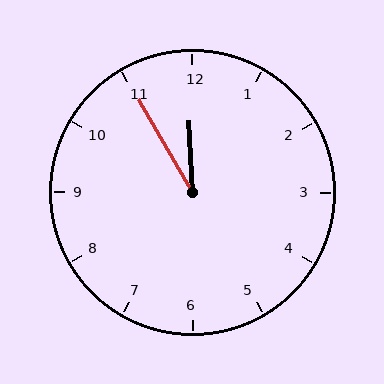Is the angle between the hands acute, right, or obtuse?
It is acute.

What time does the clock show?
11:55.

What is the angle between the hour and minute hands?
Approximately 28 degrees.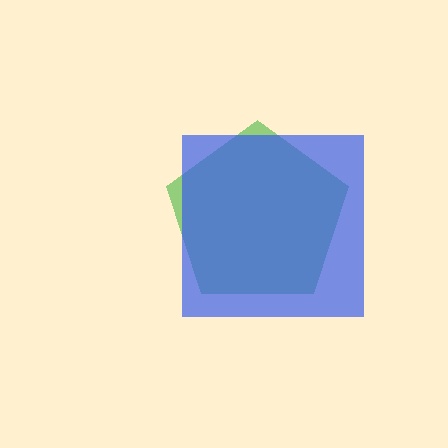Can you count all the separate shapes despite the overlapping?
Yes, there are 2 separate shapes.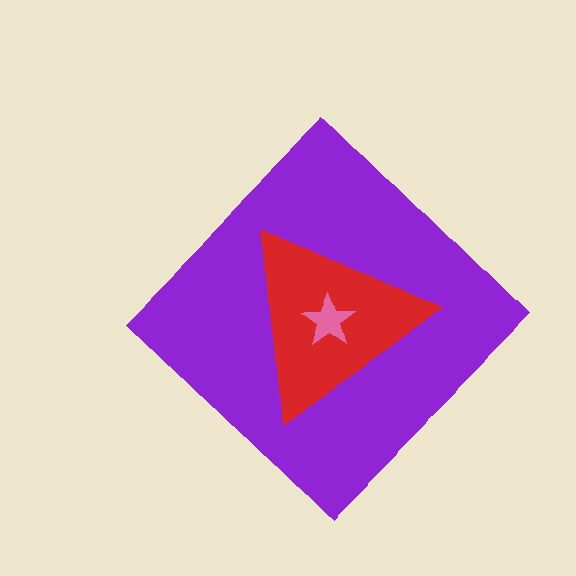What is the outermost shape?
The purple diamond.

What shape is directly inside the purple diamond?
The red triangle.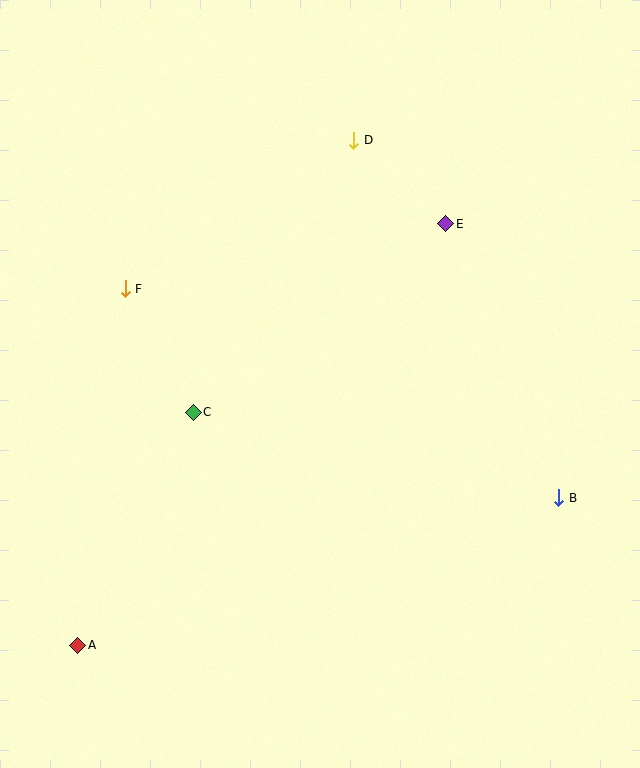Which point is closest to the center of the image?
Point C at (193, 412) is closest to the center.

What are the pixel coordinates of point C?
Point C is at (193, 412).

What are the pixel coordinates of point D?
Point D is at (353, 140).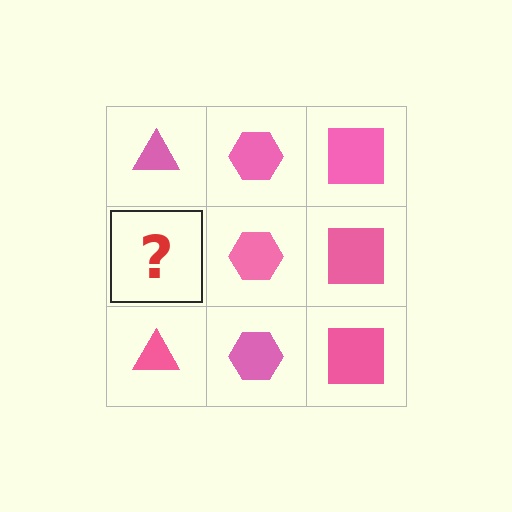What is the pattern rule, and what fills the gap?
The rule is that each column has a consistent shape. The gap should be filled with a pink triangle.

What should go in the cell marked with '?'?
The missing cell should contain a pink triangle.